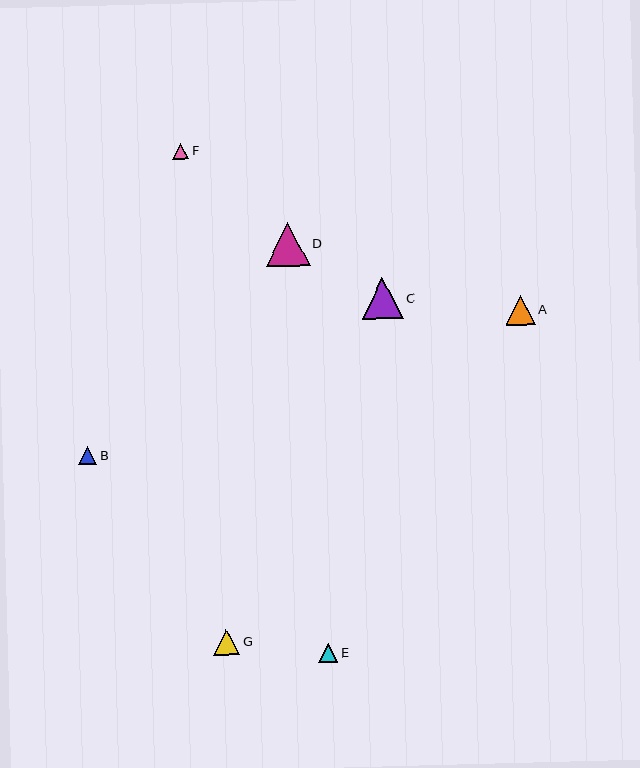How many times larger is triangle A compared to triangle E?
Triangle A is approximately 1.6 times the size of triangle E.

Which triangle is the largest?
Triangle D is the largest with a size of approximately 44 pixels.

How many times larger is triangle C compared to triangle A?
Triangle C is approximately 1.4 times the size of triangle A.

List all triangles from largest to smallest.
From largest to smallest: D, C, A, G, E, B, F.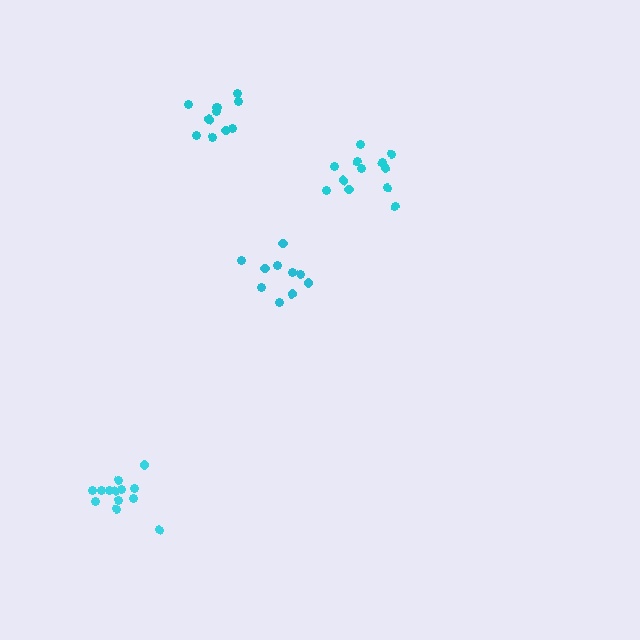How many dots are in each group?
Group 1: 12 dots, Group 2: 10 dots, Group 3: 11 dots, Group 4: 13 dots (46 total).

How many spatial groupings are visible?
There are 4 spatial groupings.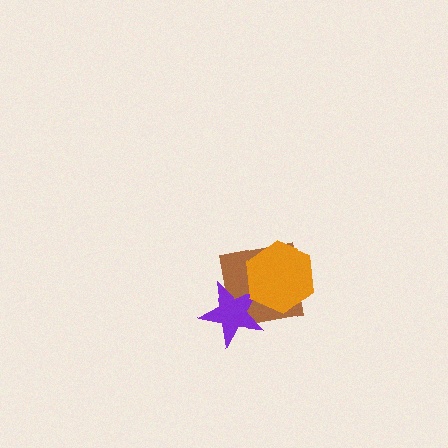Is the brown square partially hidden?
Yes, it is partially covered by another shape.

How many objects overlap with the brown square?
2 objects overlap with the brown square.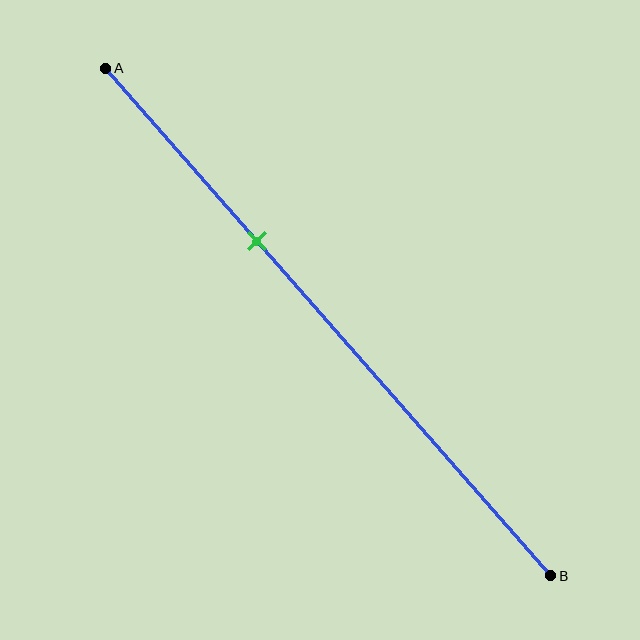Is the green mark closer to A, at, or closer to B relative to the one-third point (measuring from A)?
The green mark is approximately at the one-third point of segment AB.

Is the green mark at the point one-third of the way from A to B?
Yes, the mark is approximately at the one-third point.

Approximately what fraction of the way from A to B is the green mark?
The green mark is approximately 35% of the way from A to B.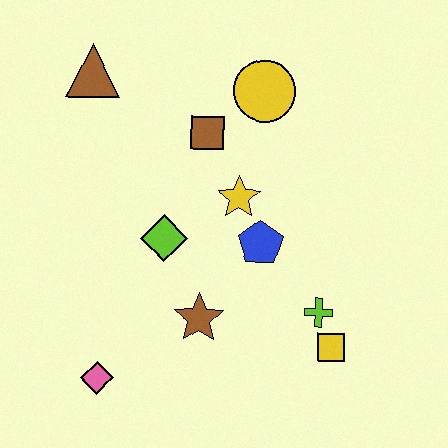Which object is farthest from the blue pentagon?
The brown triangle is farthest from the blue pentagon.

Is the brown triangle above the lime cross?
Yes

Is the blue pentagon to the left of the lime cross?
Yes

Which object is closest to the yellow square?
The lime cross is closest to the yellow square.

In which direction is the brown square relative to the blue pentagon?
The brown square is above the blue pentagon.